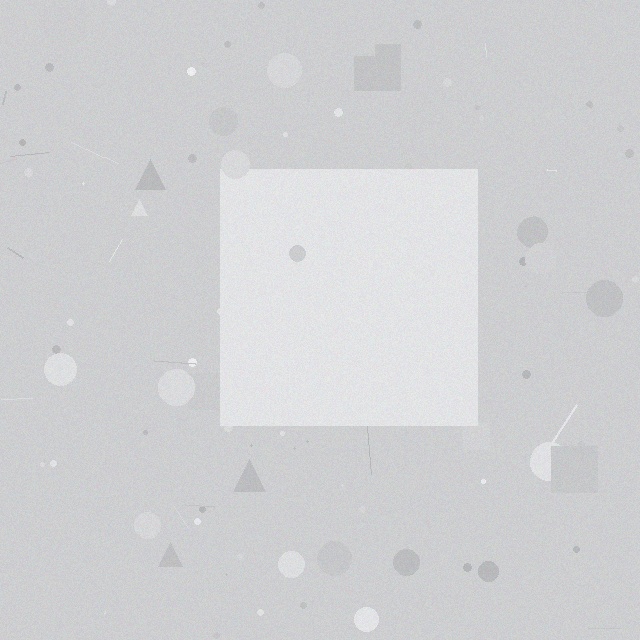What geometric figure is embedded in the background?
A square is embedded in the background.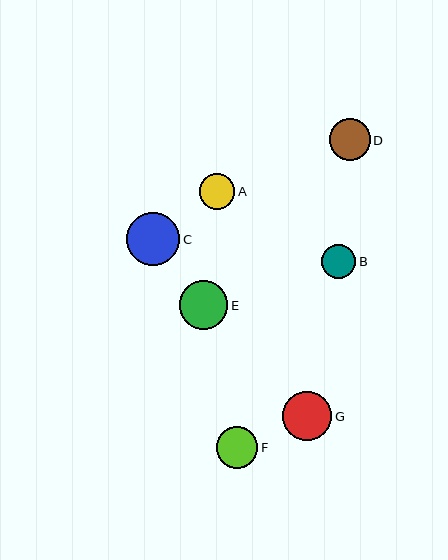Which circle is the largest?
Circle C is the largest with a size of approximately 53 pixels.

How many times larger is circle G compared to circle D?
Circle G is approximately 1.2 times the size of circle D.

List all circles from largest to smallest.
From largest to smallest: C, G, E, F, D, A, B.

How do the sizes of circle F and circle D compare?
Circle F and circle D are approximately the same size.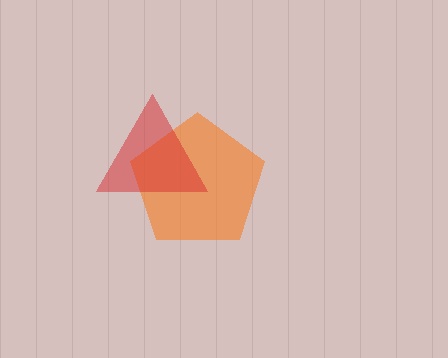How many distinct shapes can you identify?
There are 2 distinct shapes: an orange pentagon, a red triangle.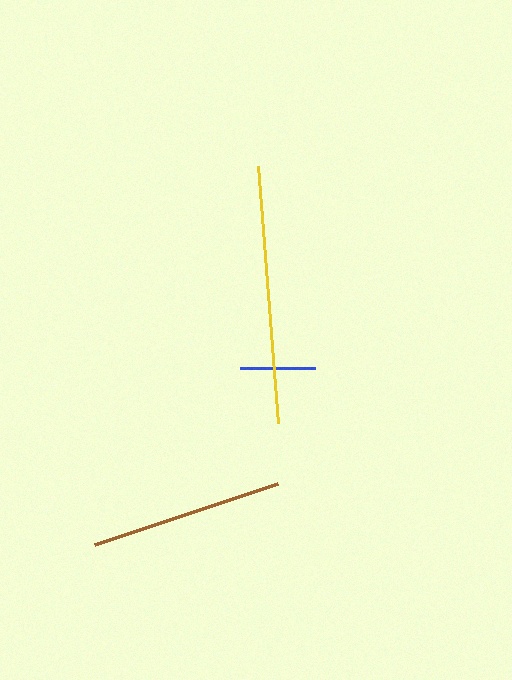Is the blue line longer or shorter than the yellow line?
The yellow line is longer than the blue line.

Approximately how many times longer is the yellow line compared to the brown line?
The yellow line is approximately 1.3 times the length of the brown line.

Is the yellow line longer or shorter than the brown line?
The yellow line is longer than the brown line.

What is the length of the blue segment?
The blue segment is approximately 75 pixels long.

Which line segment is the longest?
The yellow line is the longest at approximately 258 pixels.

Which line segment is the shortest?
The blue line is the shortest at approximately 75 pixels.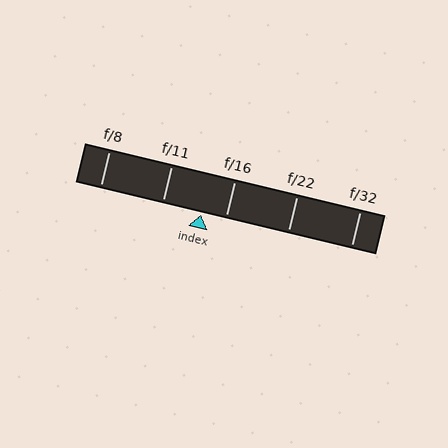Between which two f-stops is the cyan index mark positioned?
The index mark is between f/11 and f/16.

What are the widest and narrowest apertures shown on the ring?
The widest aperture shown is f/8 and the narrowest is f/32.